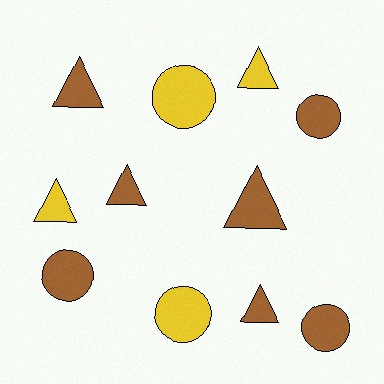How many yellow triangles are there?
There are 2 yellow triangles.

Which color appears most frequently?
Brown, with 7 objects.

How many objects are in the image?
There are 11 objects.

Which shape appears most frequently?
Triangle, with 6 objects.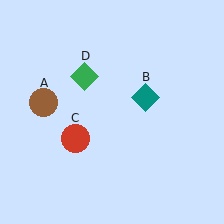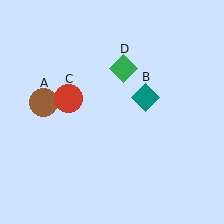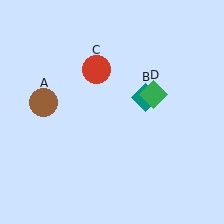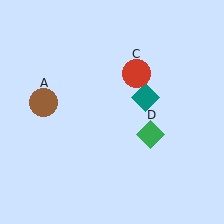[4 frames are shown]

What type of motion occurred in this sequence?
The red circle (object C), green diamond (object D) rotated clockwise around the center of the scene.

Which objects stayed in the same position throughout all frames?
Brown circle (object A) and teal diamond (object B) remained stationary.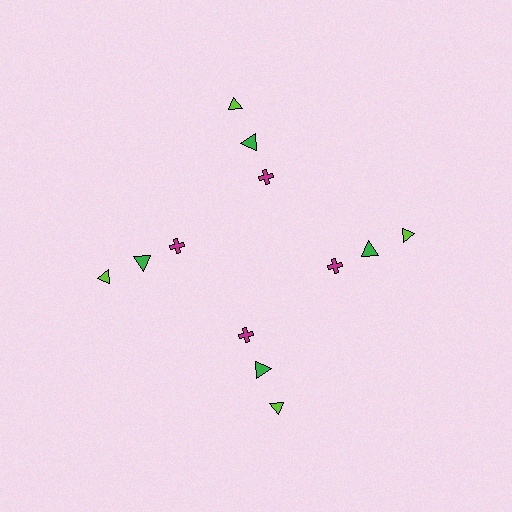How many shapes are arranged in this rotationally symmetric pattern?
There are 12 shapes, arranged in 4 groups of 3.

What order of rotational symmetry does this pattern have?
This pattern has 4-fold rotational symmetry.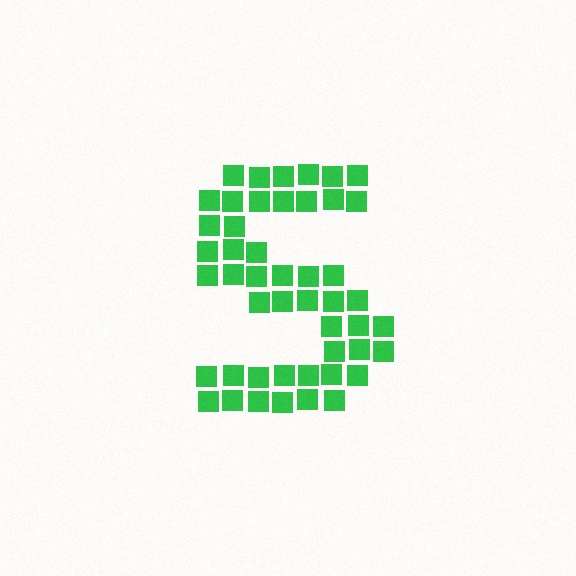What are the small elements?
The small elements are squares.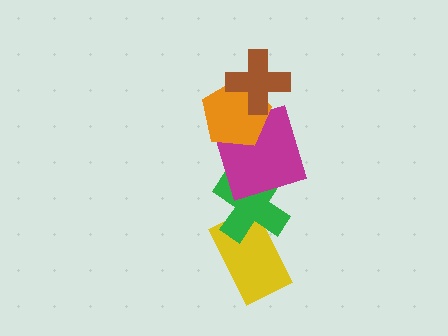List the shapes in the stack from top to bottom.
From top to bottom: the brown cross, the orange pentagon, the magenta square, the green cross, the yellow rectangle.